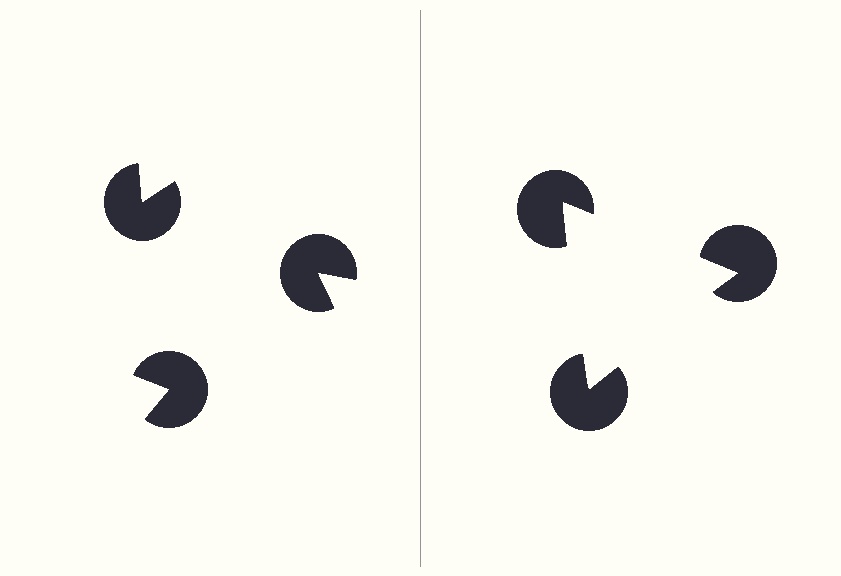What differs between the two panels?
The pac-man discs are positioned identically on both sides; only the wedge orientations differ. On the right they align to a triangle; on the left they are misaligned.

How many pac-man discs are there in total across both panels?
6 — 3 on each side.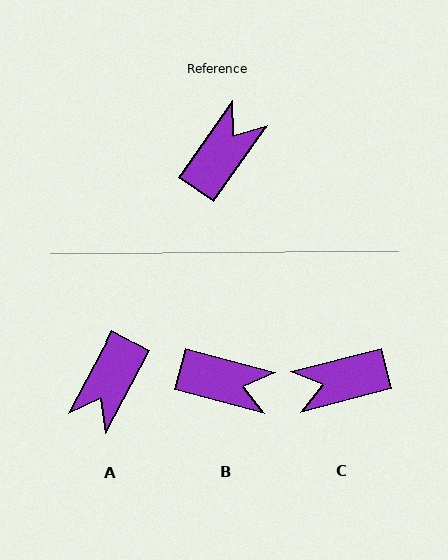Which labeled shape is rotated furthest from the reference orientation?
A, about 173 degrees away.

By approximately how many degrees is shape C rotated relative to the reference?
Approximately 140 degrees counter-clockwise.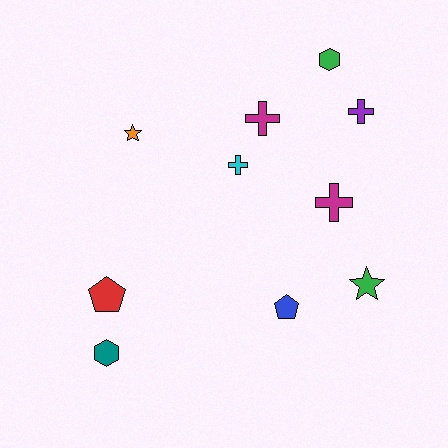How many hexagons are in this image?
There are 2 hexagons.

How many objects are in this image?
There are 10 objects.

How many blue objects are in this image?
There is 1 blue object.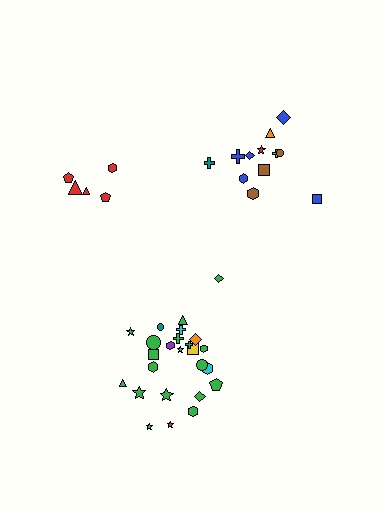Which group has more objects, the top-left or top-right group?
The top-right group.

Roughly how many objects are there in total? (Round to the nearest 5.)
Roughly 40 objects in total.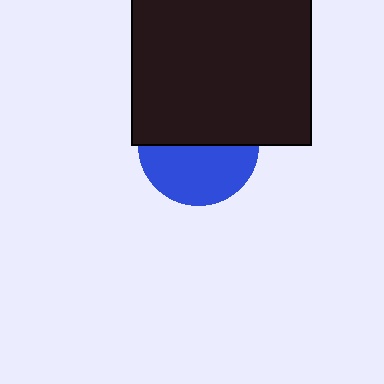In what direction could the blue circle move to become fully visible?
The blue circle could move down. That would shift it out from behind the black square entirely.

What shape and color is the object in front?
The object in front is a black square.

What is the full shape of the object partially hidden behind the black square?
The partially hidden object is a blue circle.